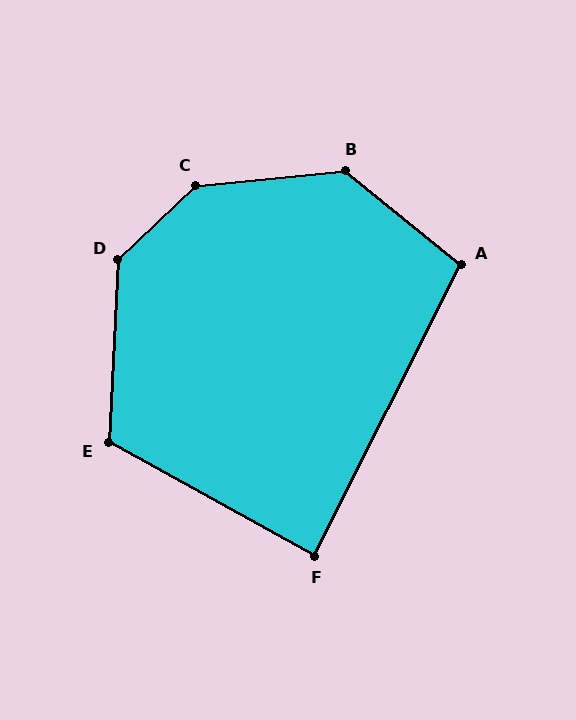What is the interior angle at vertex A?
Approximately 102 degrees (obtuse).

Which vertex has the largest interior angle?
C, at approximately 142 degrees.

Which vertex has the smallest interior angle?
F, at approximately 88 degrees.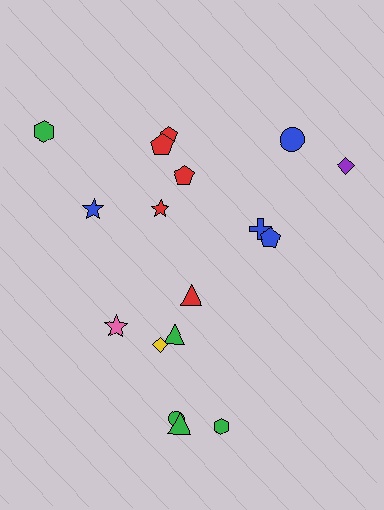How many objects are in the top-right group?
There are 4 objects.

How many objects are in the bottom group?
There are 7 objects.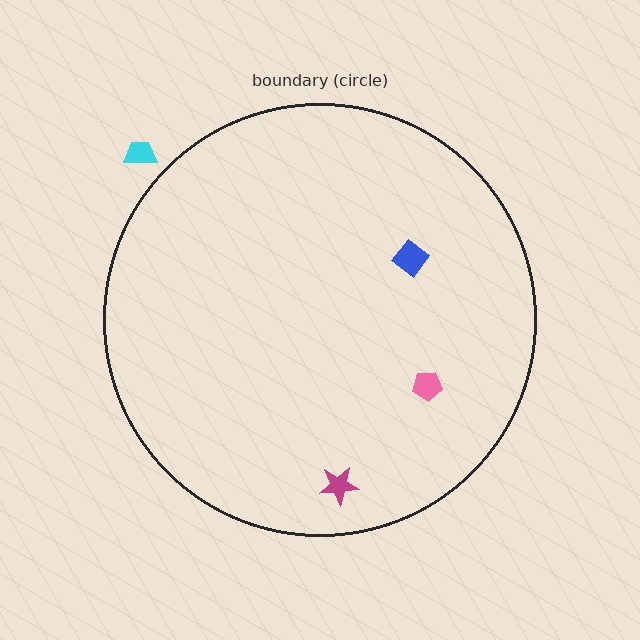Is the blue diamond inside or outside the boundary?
Inside.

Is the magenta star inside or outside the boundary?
Inside.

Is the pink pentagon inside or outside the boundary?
Inside.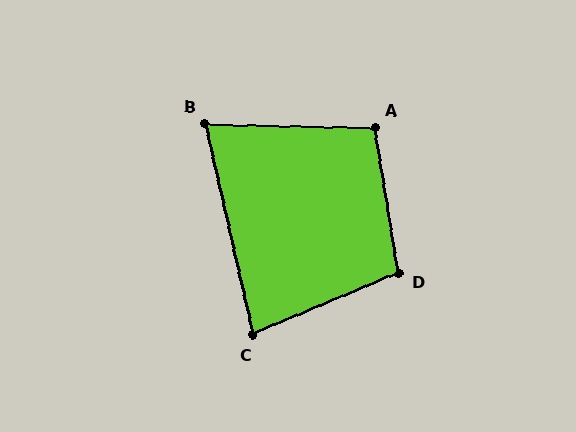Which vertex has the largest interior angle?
D, at approximately 104 degrees.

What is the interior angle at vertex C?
Approximately 80 degrees (acute).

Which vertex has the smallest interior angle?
B, at approximately 76 degrees.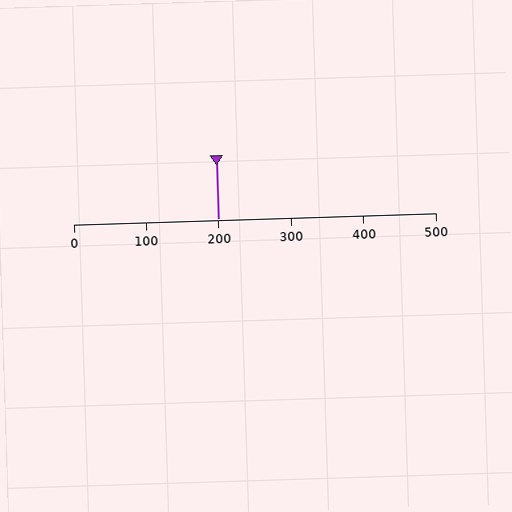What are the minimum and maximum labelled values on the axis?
The axis runs from 0 to 500.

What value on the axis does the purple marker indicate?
The marker indicates approximately 200.